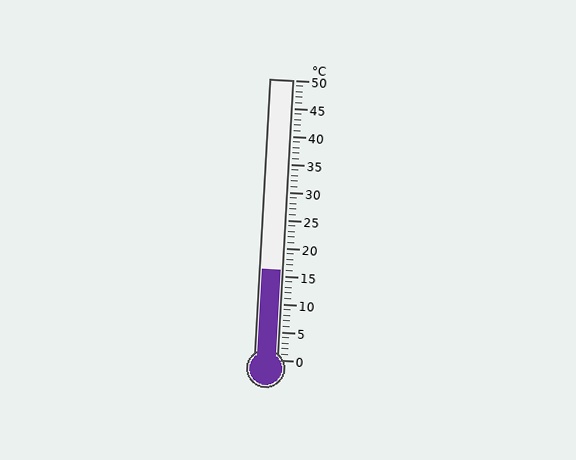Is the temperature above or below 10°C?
The temperature is above 10°C.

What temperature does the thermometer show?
The thermometer shows approximately 16°C.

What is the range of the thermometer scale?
The thermometer scale ranges from 0°C to 50°C.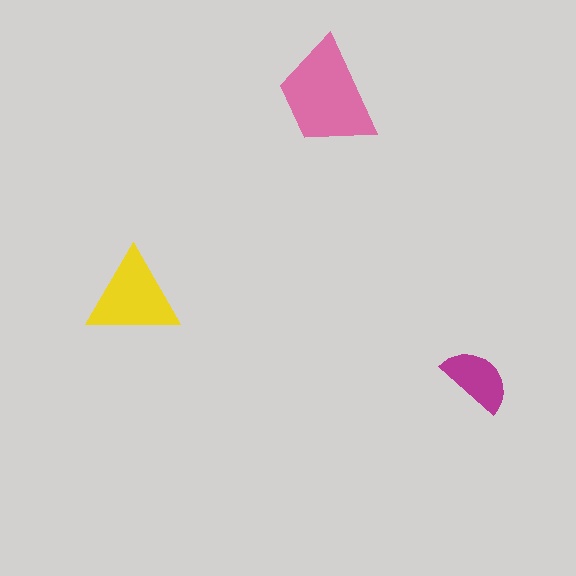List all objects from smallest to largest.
The magenta semicircle, the yellow triangle, the pink trapezoid.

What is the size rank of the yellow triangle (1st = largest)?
2nd.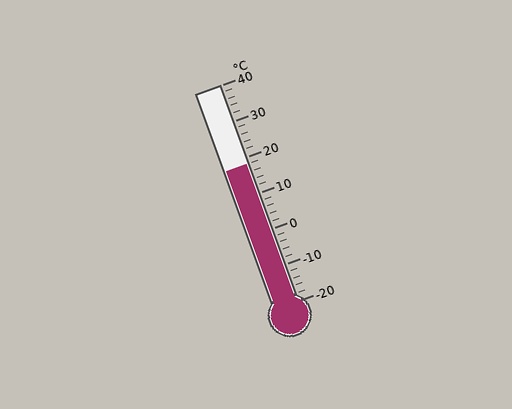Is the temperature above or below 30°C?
The temperature is below 30°C.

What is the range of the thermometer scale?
The thermometer scale ranges from -20°C to 40°C.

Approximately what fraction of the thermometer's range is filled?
The thermometer is filled to approximately 65% of its range.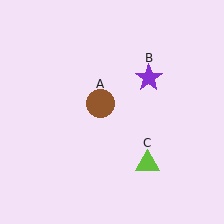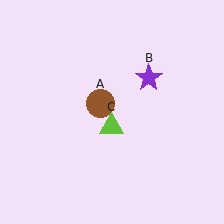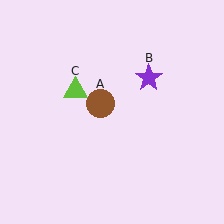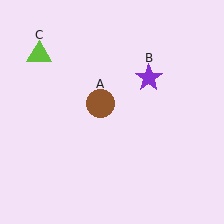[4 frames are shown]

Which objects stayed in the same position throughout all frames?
Brown circle (object A) and purple star (object B) remained stationary.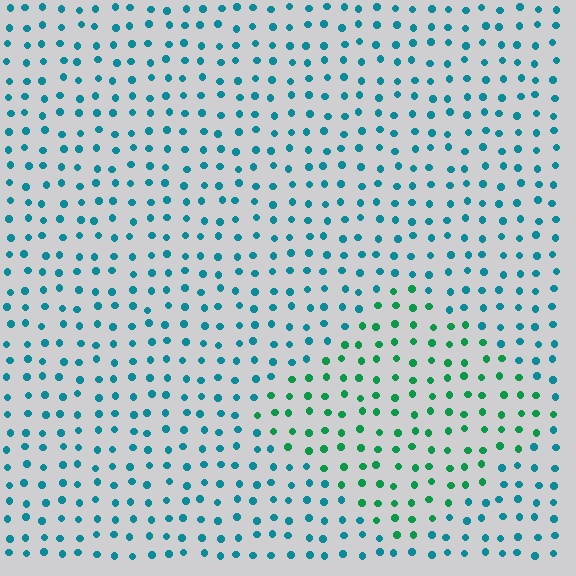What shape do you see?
I see a diamond.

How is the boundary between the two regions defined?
The boundary is defined purely by a slight shift in hue (about 40 degrees). Spacing, size, and orientation are identical on both sides.